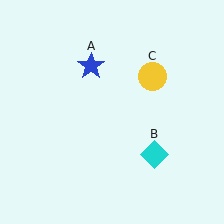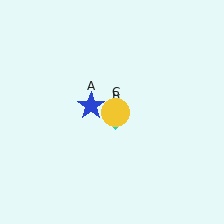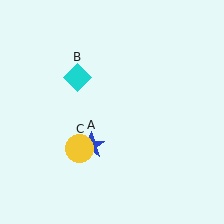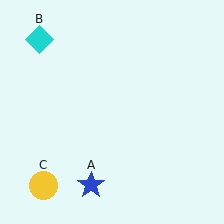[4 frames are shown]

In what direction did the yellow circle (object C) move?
The yellow circle (object C) moved down and to the left.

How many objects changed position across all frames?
3 objects changed position: blue star (object A), cyan diamond (object B), yellow circle (object C).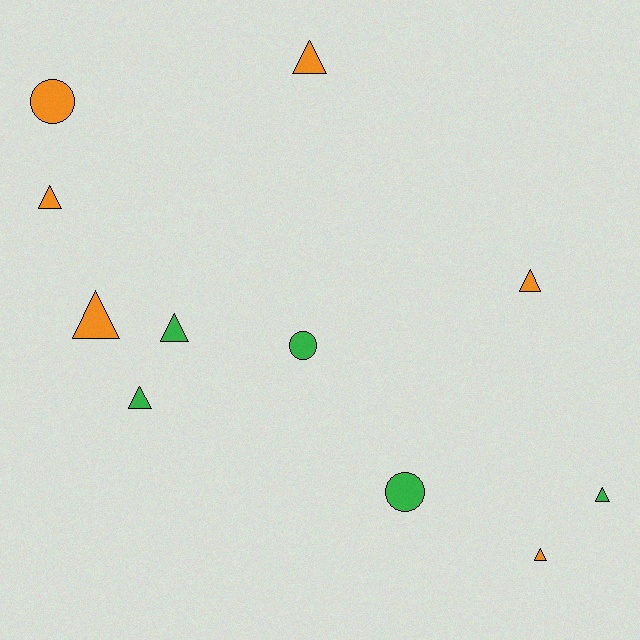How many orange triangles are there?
There are 5 orange triangles.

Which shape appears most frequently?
Triangle, with 8 objects.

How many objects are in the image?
There are 11 objects.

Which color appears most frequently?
Orange, with 6 objects.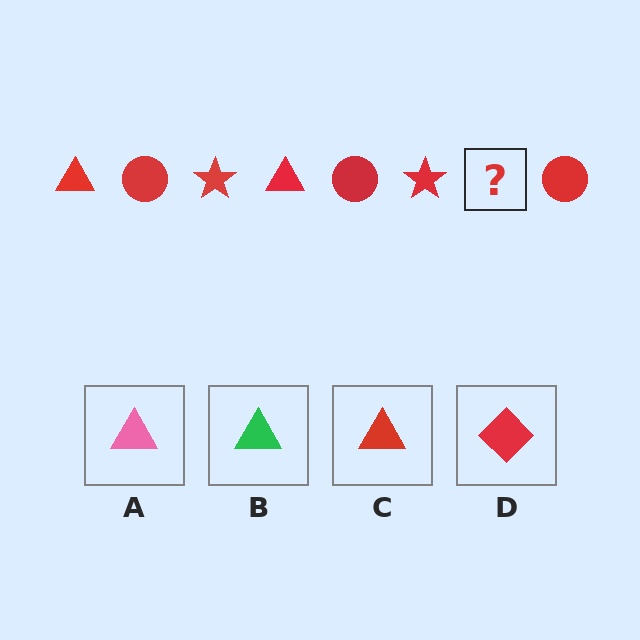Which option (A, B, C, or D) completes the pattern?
C.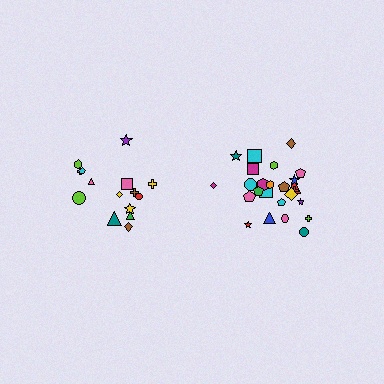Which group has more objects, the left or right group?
The right group.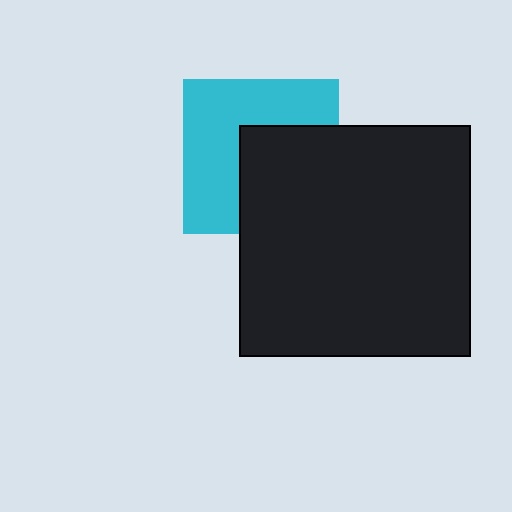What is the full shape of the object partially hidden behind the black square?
The partially hidden object is a cyan square.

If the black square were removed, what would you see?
You would see the complete cyan square.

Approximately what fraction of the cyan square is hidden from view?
Roughly 45% of the cyan square is hidden behind the black square.